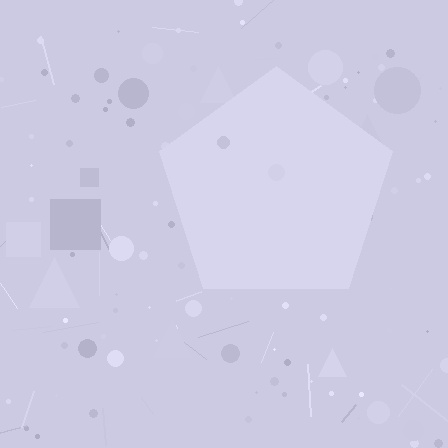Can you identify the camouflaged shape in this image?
The camouflaged shape is a pentagon.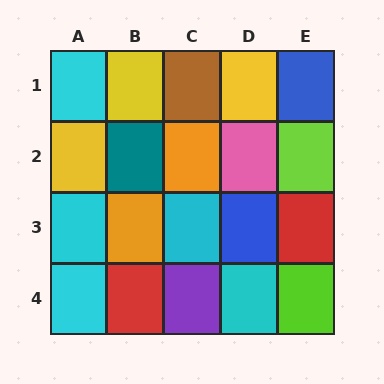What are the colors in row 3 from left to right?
Cyan, orange, cyan, blue, red.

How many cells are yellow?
3 cells are yellow.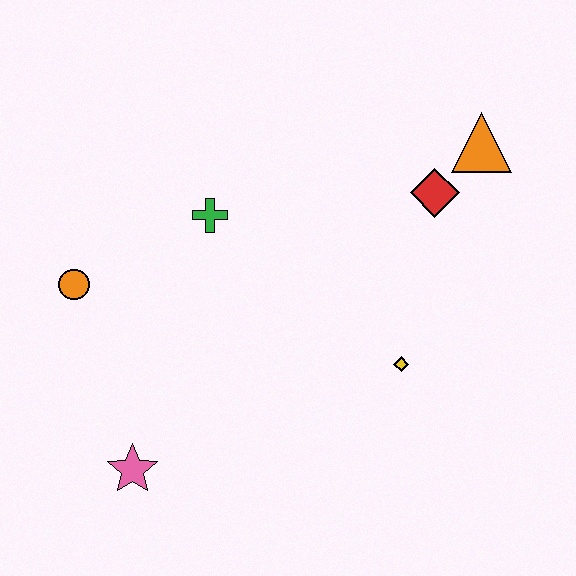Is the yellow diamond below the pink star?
No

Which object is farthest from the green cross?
The orange triangle is farthest from the green cross.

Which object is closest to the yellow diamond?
The red diamond is closest to the yellow diamond.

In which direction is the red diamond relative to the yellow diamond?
The red diamond is above the yellow diamond.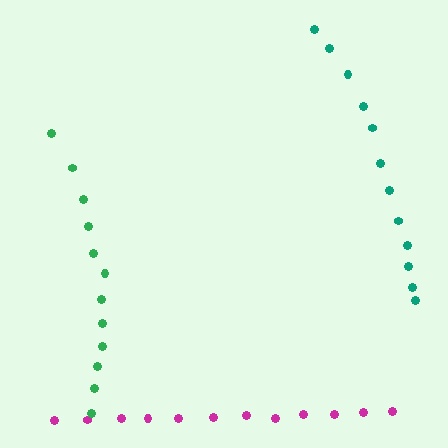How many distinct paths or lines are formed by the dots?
There are 3 distinct paths.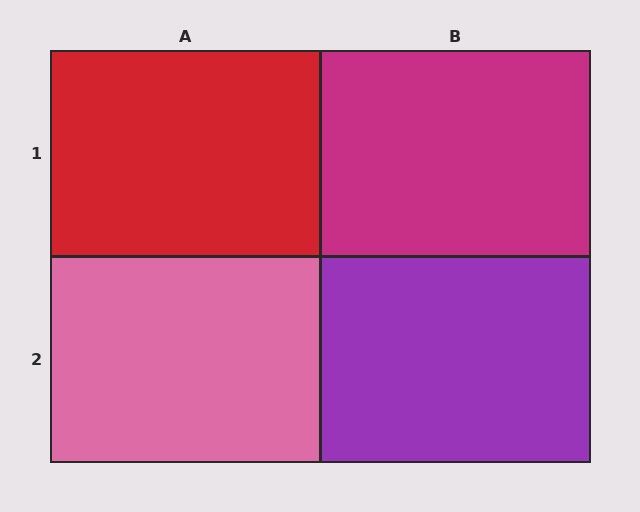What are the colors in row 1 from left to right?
Red, magenta.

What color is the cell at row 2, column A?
Pink.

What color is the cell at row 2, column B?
Purple.